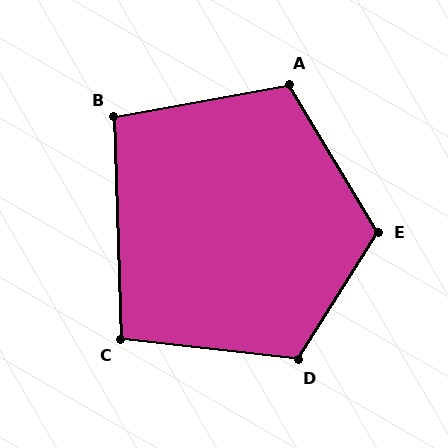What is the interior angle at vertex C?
Approximately 98 degrees (obtuse).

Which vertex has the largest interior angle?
E, at approximately 117 degrees.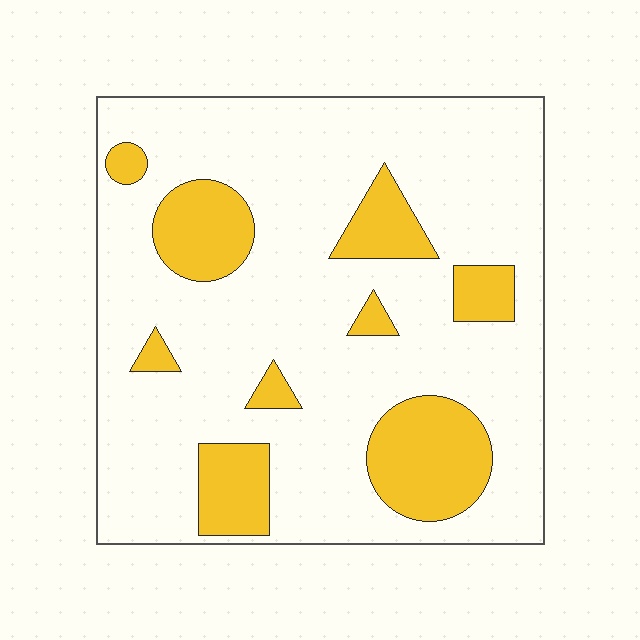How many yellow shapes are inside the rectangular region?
9.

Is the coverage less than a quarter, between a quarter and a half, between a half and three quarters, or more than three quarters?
Less than a quarter.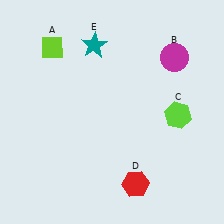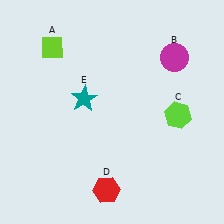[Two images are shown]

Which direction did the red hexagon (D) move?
The red hexagon (D) moved left.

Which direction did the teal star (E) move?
The teal star (E) moved down.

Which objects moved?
The objects that moved are: the red hexagon (D), the teal star (E).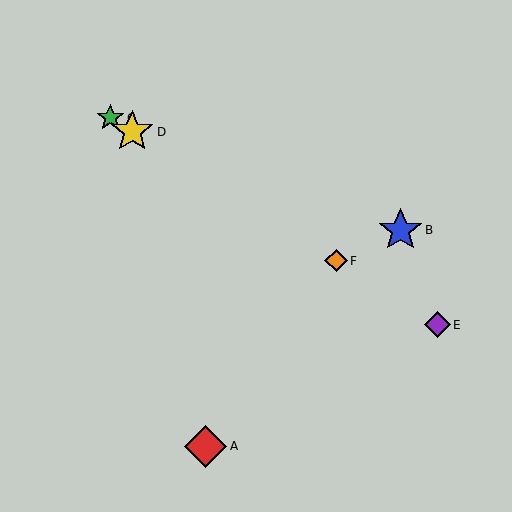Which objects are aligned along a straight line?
Objects C, D, E, F are aligned along a straight line.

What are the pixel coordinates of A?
Object A is at (206, 446).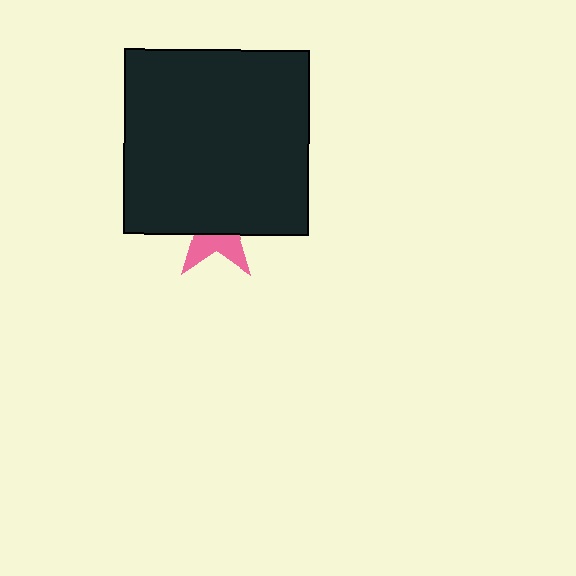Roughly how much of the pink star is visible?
A small part of it is visible (roughly 36%).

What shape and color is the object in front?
The object in front is a black square.